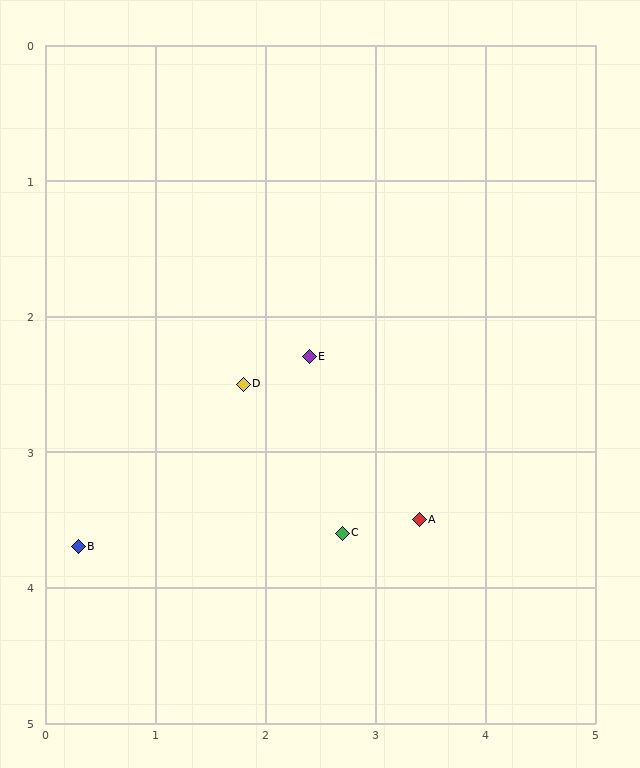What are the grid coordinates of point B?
Point B is at approximately (0.3, 3.7).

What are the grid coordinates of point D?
Point D is at approximately (1.8, 2.5).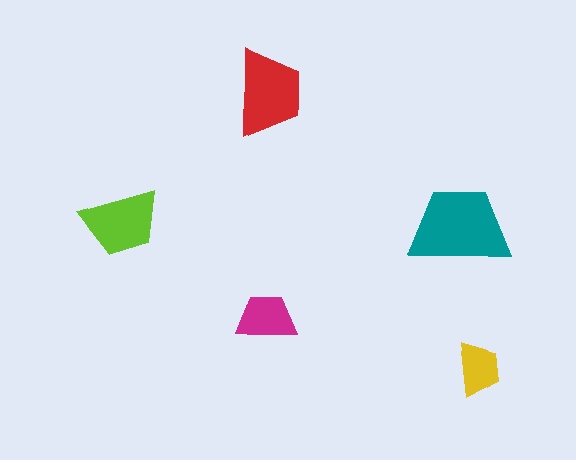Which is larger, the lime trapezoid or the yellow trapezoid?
The lime one.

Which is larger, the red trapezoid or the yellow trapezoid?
The red one.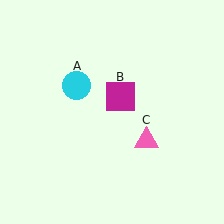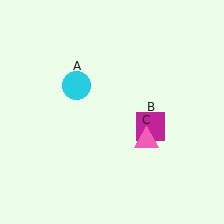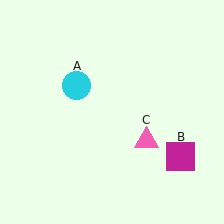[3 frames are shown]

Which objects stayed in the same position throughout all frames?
Cyan circle (object A) and pink triangle (object C) remained stationary.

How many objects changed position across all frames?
1 object changed position: magenta square (object B).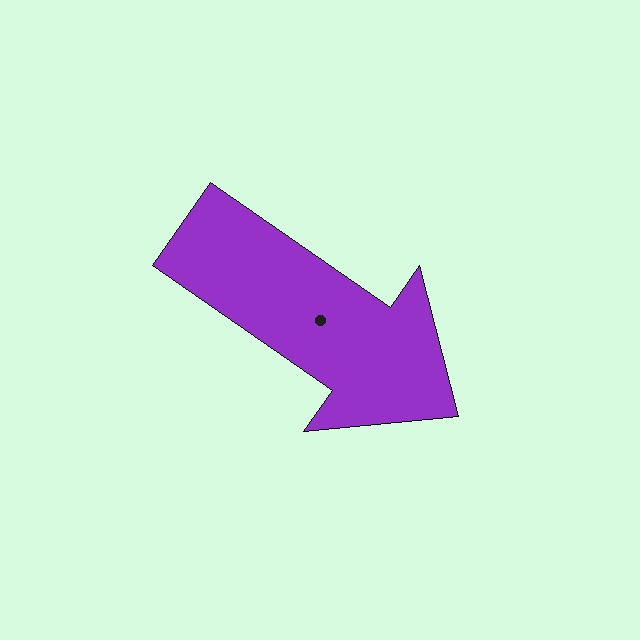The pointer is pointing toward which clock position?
Roughly 4 o'clock.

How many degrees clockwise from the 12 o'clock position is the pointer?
Approximately 125 degrees.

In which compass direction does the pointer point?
Southeast.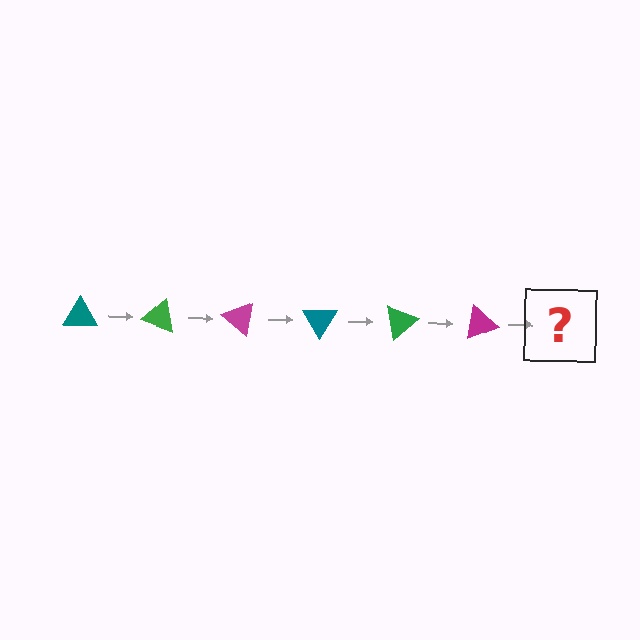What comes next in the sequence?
The next element should be a teal triangle, rotated 120 degrees from the start.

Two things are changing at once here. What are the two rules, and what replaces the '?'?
The two rules are that it rotates 20 degrees each step and the color cycles through teal, green, and magenta. The '?' should be a teal triangle, rotated 120 degrees from the start.